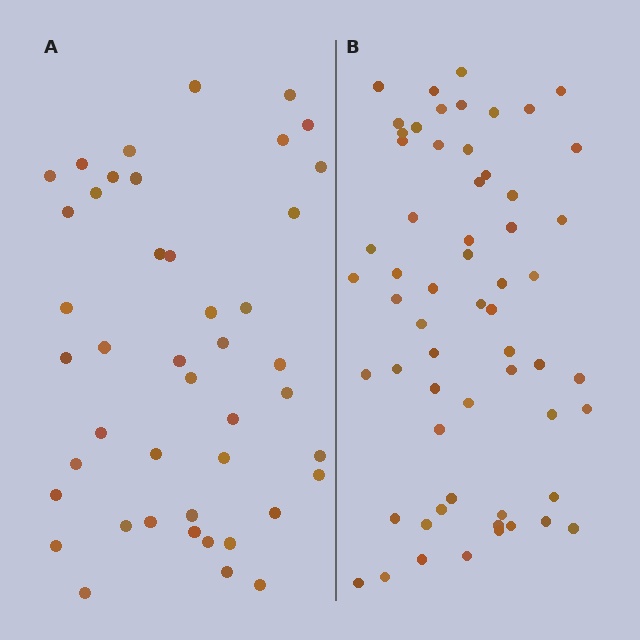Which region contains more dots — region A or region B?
Region B (the right region) has more dots.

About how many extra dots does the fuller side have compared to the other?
Region B has approximately 15 more dots than region A.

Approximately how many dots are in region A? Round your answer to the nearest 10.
About 40 dots. (The exact count is 44, which rounds to 40.)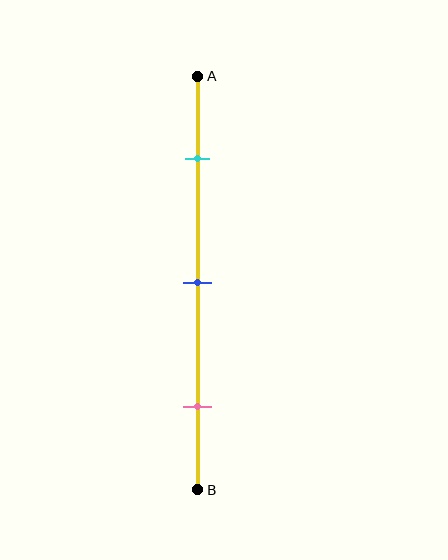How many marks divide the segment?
There are 3 marks dividing the segment.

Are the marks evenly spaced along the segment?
Yes, the marks are approximately evenly spaced.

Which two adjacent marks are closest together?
The cyan and blue marks are the closest adjacent pair.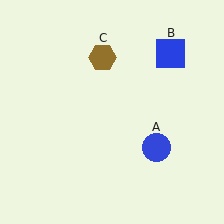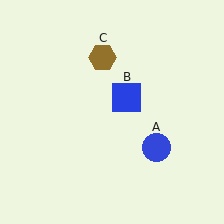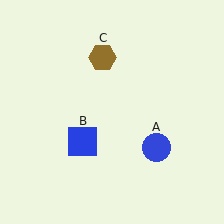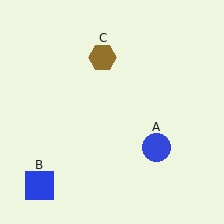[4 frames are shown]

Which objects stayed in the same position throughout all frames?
Blue circle (object A) and brown hexagon (object C) remained stationary.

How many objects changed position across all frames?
1 object changed position: blue square (object B).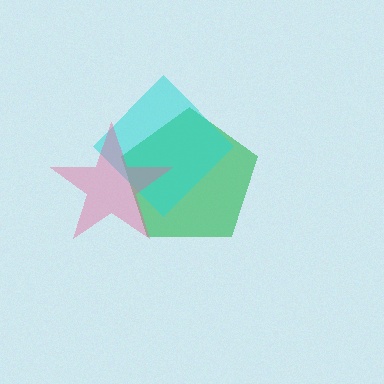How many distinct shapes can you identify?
There are 3 distinct shapes: a green pentagon, a cyan diamond, a pink star.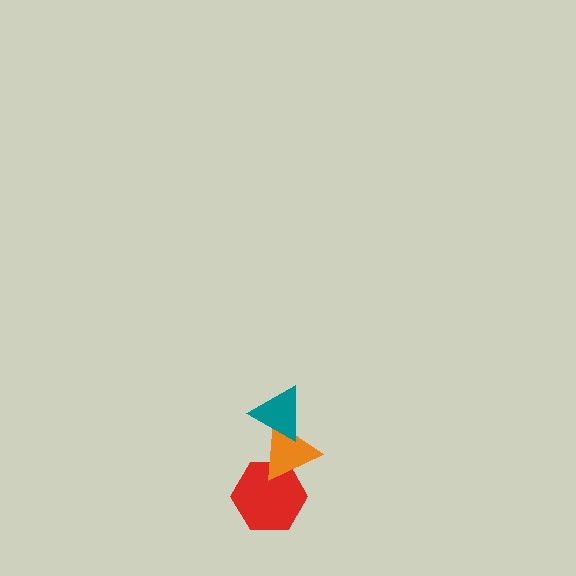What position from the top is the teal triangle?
The teal triangle is 1st from the top.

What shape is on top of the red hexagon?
The orange triangle is on top of the red hexagon.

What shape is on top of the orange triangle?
The teal triangle is on top of the orange triangle.